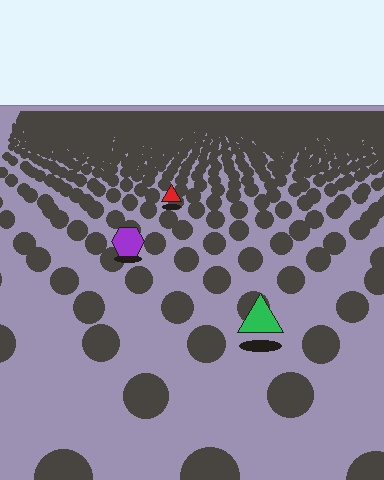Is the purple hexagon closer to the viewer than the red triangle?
Yes. The purple hexagon is closer — you can tell from the texture gradient: the ground texture is coarser near it.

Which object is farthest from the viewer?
The red triangle is farthest from the viewer. It appears smaller and the ground texture around it is denser.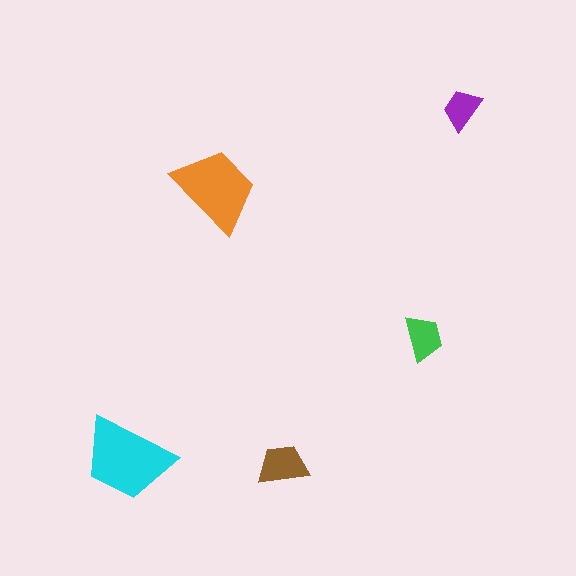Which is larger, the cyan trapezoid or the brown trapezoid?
The cyan one.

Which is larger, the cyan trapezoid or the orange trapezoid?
The cyan one.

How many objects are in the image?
There are 5 objects in the image.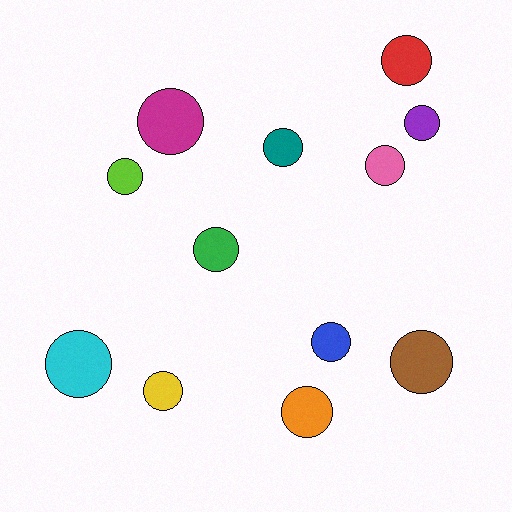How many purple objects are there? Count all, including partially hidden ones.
There is 1 purple object.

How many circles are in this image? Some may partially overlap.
There are 12 circles.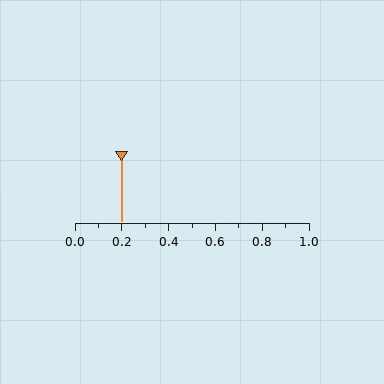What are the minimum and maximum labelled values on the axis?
The axis runs from 0.0 to 1.0.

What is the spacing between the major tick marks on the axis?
The major ticks are spaced 0.2 apart.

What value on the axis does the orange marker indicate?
The marker indicates approximately 0.2.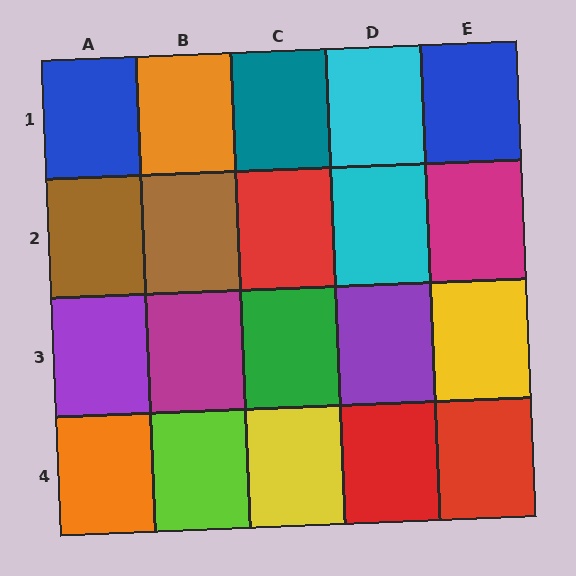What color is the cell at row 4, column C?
Yellow.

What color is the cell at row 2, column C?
Red.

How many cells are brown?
2 cells are brown.